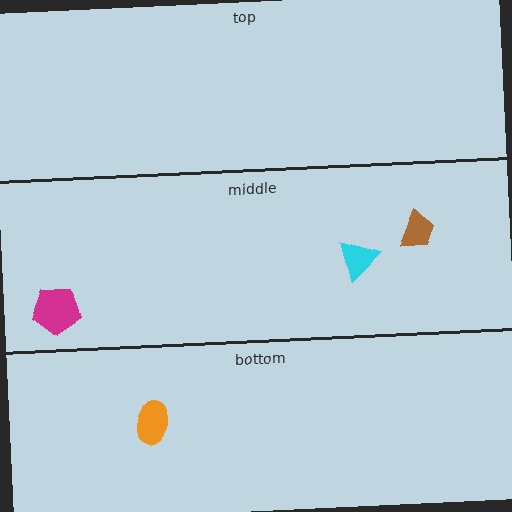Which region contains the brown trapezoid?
The middle region.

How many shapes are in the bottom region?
1.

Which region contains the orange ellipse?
The bottom region.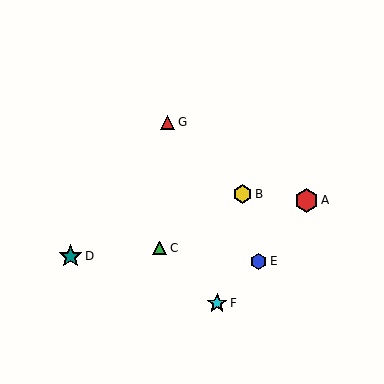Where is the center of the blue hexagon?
The center of the blue hexagon is at (259, 261).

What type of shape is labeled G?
Shape G is a red triangle.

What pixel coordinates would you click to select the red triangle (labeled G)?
Click at (168, 122) to select the red triangle G.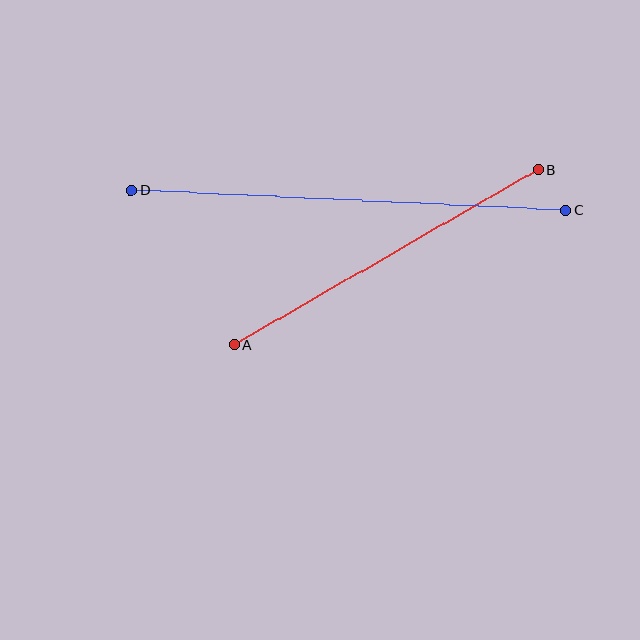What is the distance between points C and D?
The distance is approximately 435 pixels.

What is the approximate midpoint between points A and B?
The midpoint is at approximately (386, 257) pixels.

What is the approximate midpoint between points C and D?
The midpoint is at approximately (349, 200) pixels.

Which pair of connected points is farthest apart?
Points C and D are farthest apart.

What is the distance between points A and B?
The distance is approximately 351 pixels.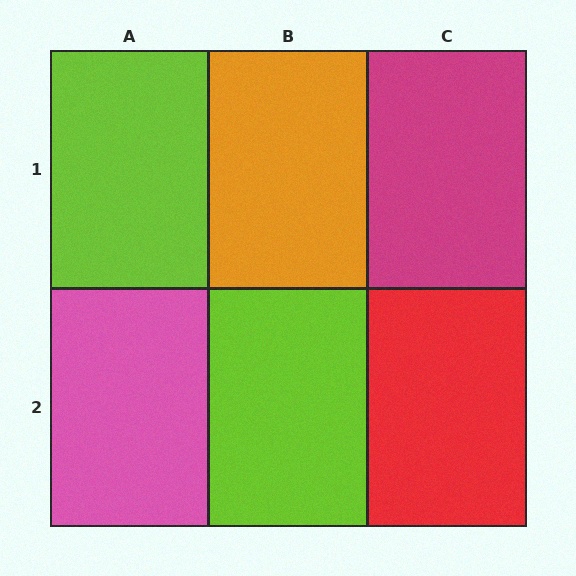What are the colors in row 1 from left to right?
Lime, orange, magenta.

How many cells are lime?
2 cells are lime.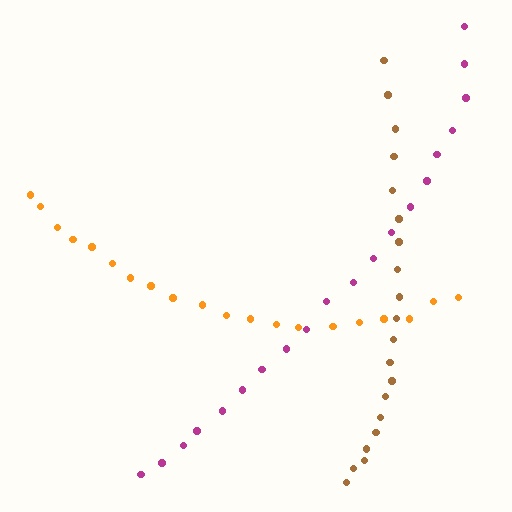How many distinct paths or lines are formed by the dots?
There are 3 distinct paths.